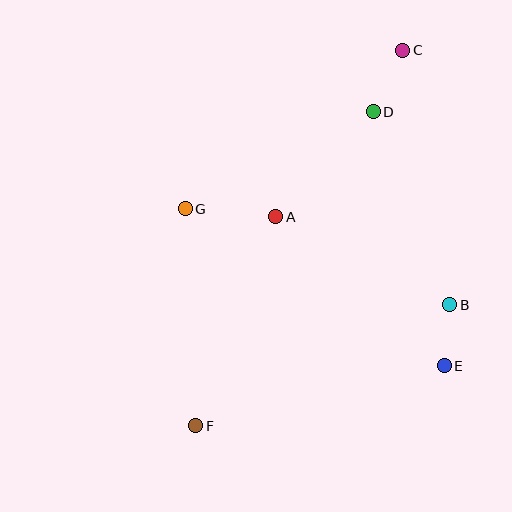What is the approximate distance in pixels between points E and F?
The distance between E and F is approximately 256 pixels.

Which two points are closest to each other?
Points B and E are closest to each other.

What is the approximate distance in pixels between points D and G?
The distance between D and G is approximately 211 pixels.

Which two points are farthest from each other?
Points C and F are farthest from each other.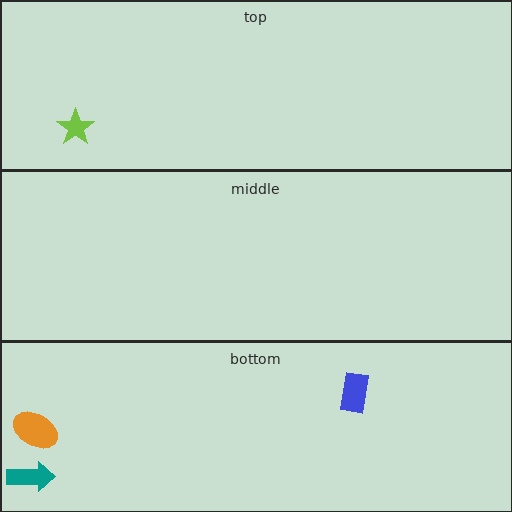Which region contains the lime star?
The top region.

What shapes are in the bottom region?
The orange ellipse, the blue rectangle, the teal arrow.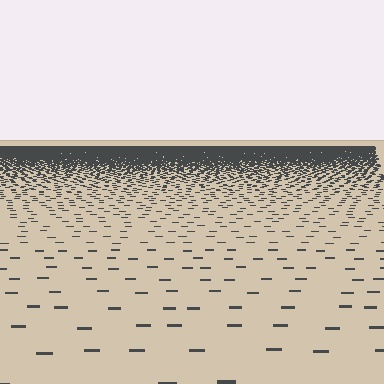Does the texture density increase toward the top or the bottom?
Density increases toward the top.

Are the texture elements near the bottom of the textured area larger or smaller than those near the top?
Larger. Near the bottom, elements are closer to the viewer and appear at a bigger on-screen size.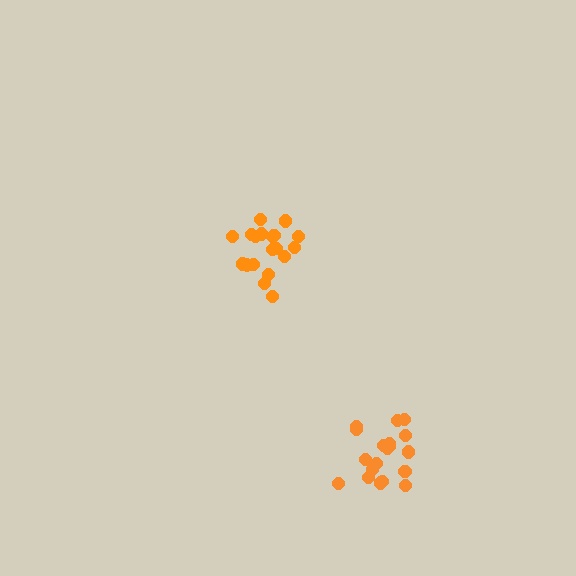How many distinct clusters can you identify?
There are 2 distinct clusters.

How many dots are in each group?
Group 1: 19 dots, Group 2: 19 dots (38 total).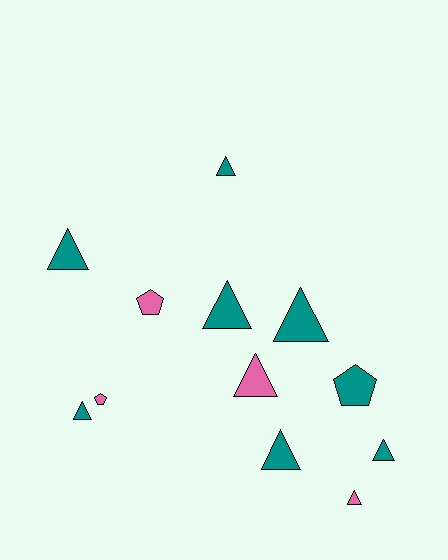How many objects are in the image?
There are 12 objects.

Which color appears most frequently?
Teal, with 8 objects.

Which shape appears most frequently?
Triangle, with 9 objects.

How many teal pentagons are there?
There is 1 teal pentagon.